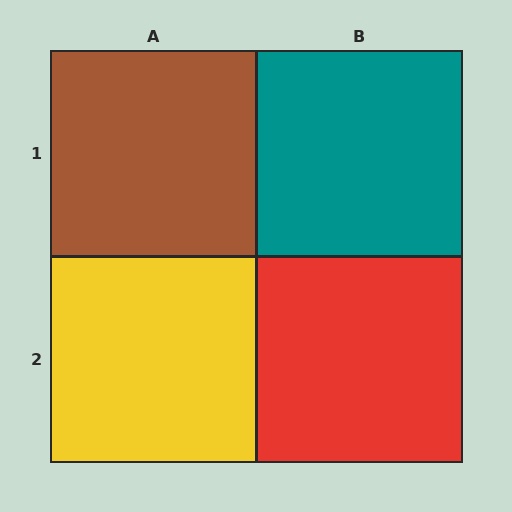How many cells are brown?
1 cell is brown.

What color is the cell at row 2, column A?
Yellow.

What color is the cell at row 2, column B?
Red.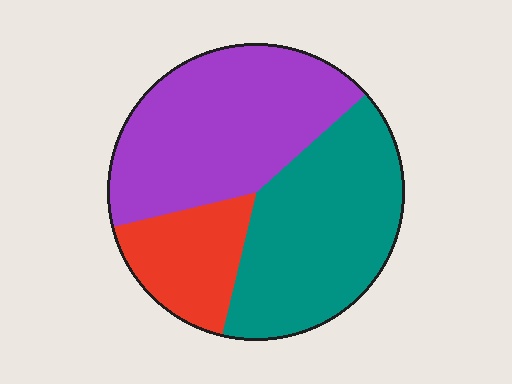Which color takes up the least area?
Red, at roughly 15%.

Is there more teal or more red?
Teal.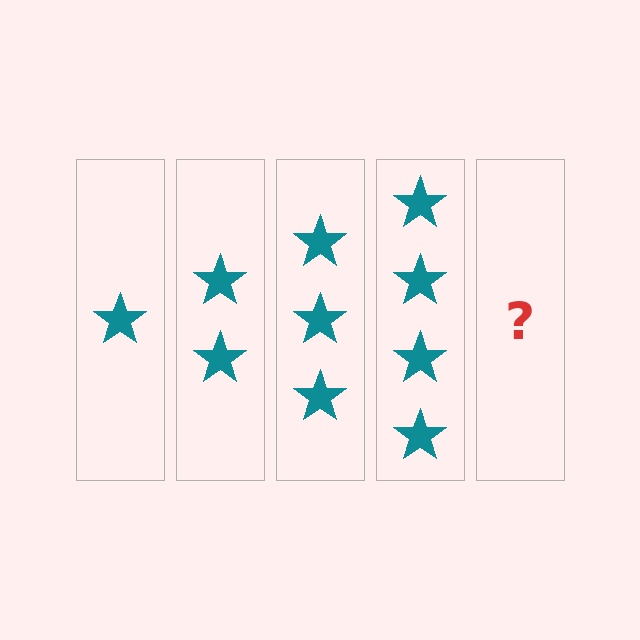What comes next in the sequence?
The next element should be 5 stars.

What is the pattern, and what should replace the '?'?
The pattern is that each step adds one more star. The '?' should be 5 stars.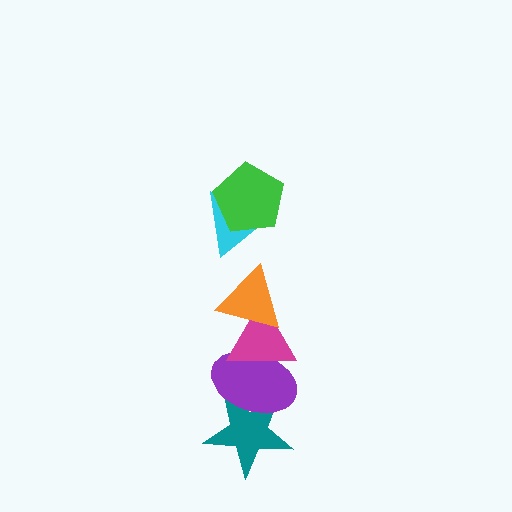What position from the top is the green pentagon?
The green pentagon is 1st from the top.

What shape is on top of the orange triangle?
The cyan triangle is on top of the orange triangle.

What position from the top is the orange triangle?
The orange triangle is 3rd from the top.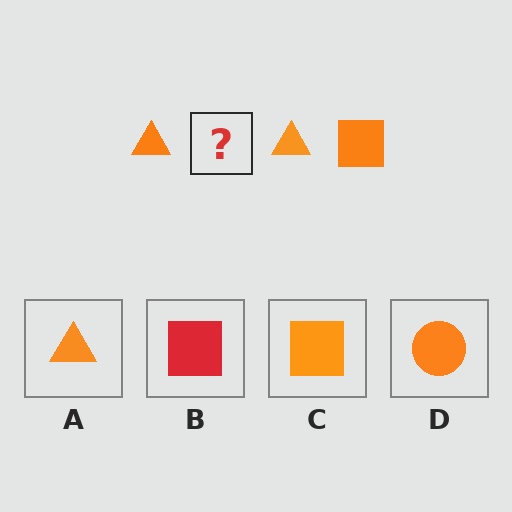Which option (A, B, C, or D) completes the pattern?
C.